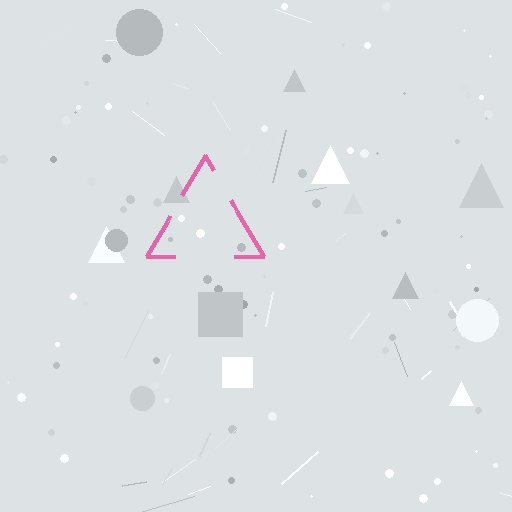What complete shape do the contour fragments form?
The contour fragments form a triangle.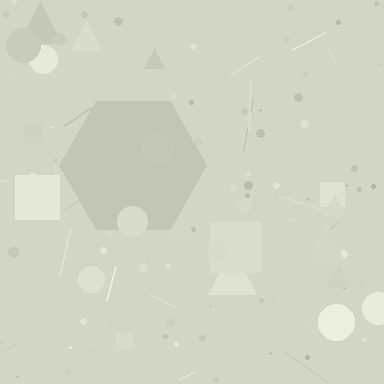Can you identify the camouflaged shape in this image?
The camouflaged shape is a hexagon.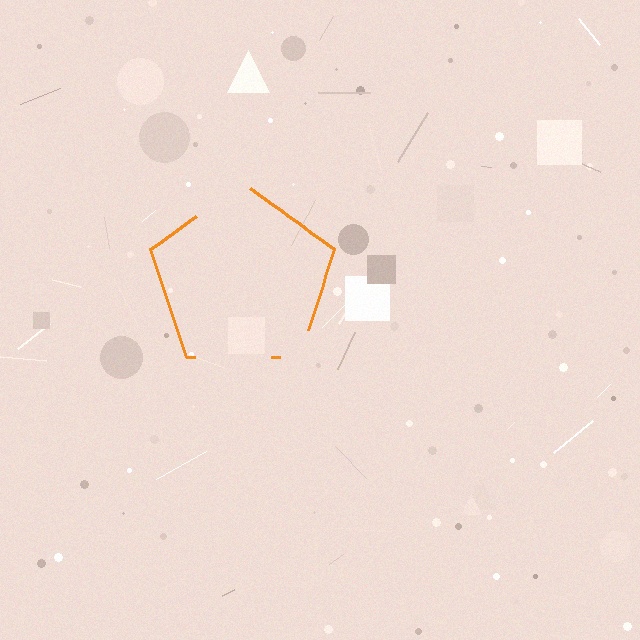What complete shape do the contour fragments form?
The contour fragments form a pentagon.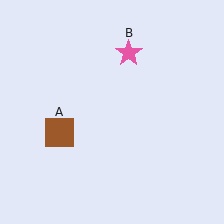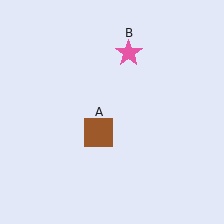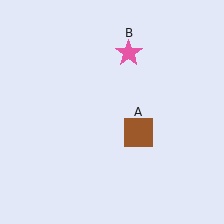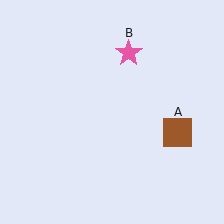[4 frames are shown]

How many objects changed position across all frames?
1 object changed position: brown square (object A).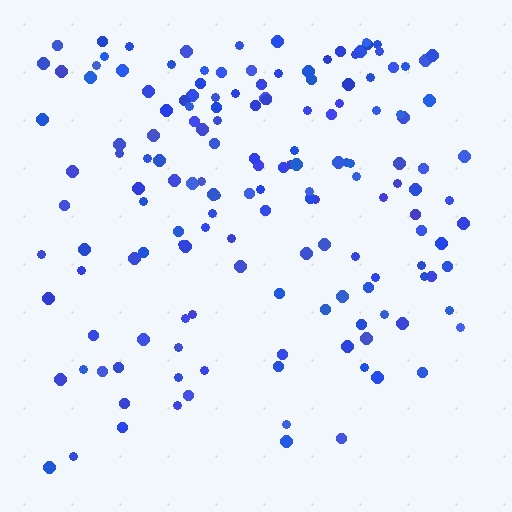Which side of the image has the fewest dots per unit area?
The bottom.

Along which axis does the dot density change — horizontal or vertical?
Vertical.